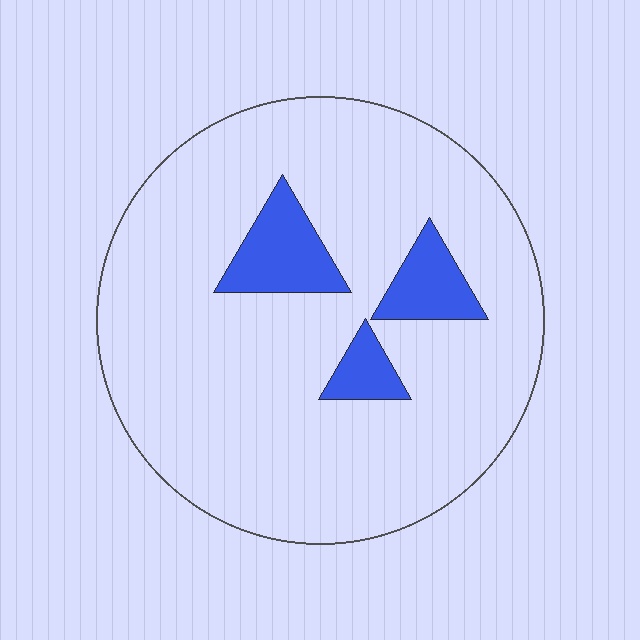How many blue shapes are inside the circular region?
3.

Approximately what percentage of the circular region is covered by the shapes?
Approximately 10%.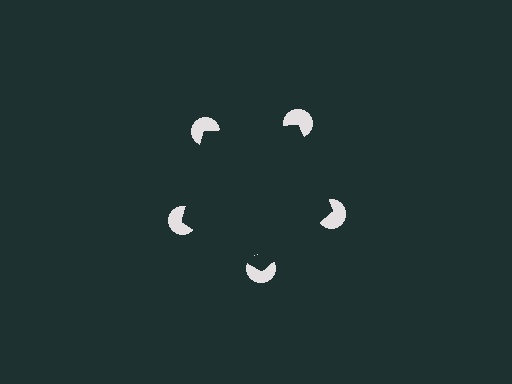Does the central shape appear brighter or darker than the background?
It typically appears slightly darker than the background, even though no actual brightness change is drawn.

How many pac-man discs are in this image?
There are 5 — one at each vertex of the illusory pentagon.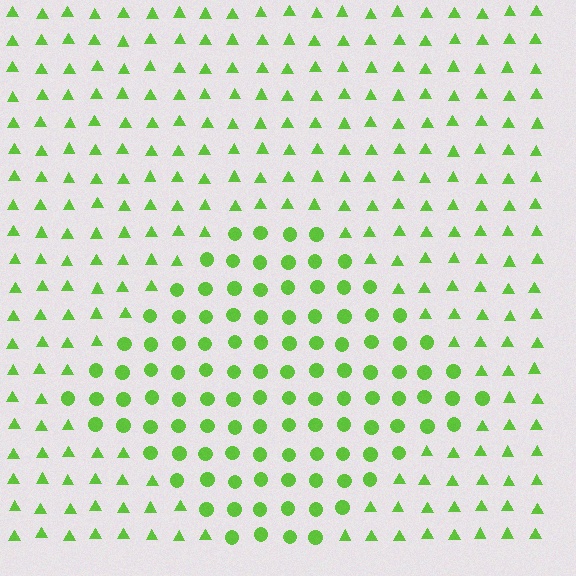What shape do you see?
I see a diamond.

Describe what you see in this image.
The image is filled with small lime elements arranged in a uniform grid. A diamond-shaped region contains circles, while the surrounding area contains triangles. The boundary is defined purely by the change in element shape.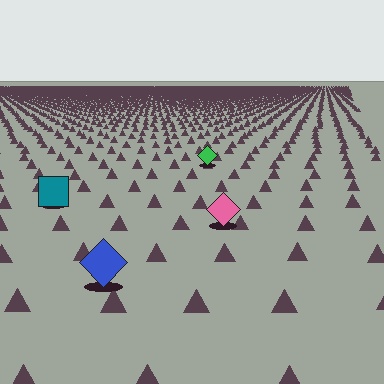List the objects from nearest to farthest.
From nearest to farthest: the blue diamond, the pink diamond, the teal square, the green diamond.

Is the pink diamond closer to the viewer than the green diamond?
Yes. The pink diamond is closer — you can tell from the texture gradient: the ground texture is coarser near it.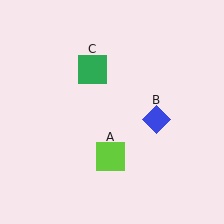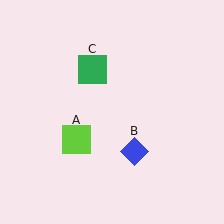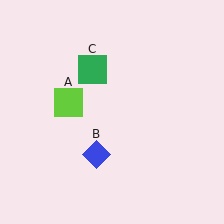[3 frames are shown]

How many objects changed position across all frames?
2 objects changed position: lime square (object A), blue diamond (object B).